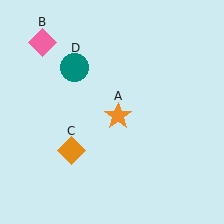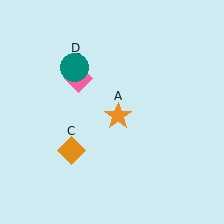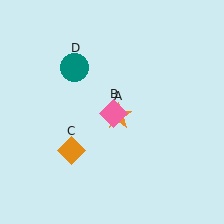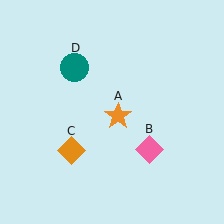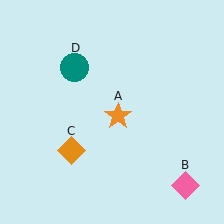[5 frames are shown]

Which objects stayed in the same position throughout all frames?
Orange star (object A) and orange diamond (object C) and teal circle (object D) remained stationary.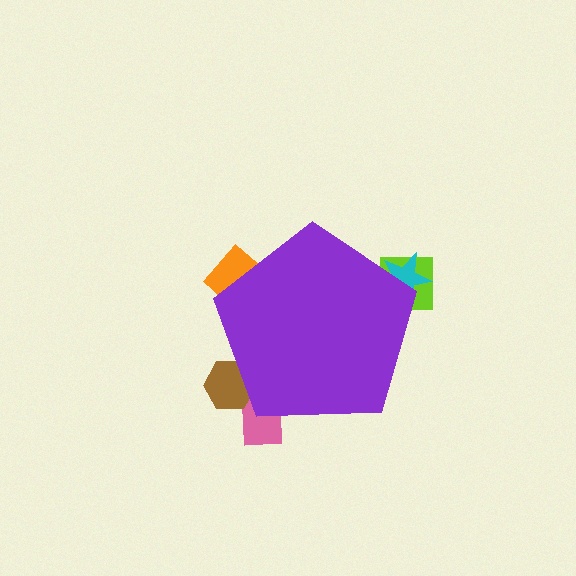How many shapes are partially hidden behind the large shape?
5 shapes are partially hidden.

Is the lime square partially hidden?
Yes, the lime square is partially hidden behind the purple pentagon.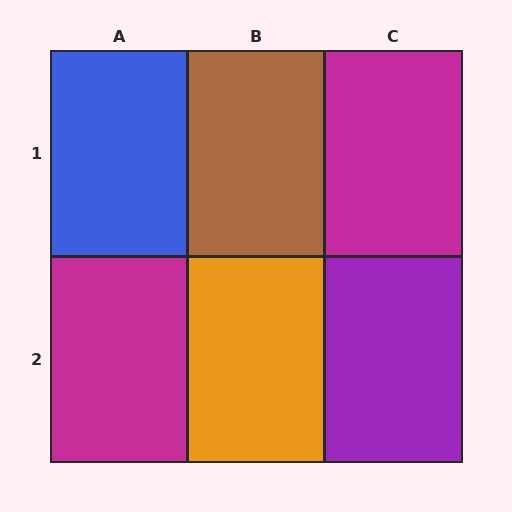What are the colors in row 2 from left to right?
Magenta, orange, purple.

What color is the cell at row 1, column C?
Magenta.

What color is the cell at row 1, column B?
Brown.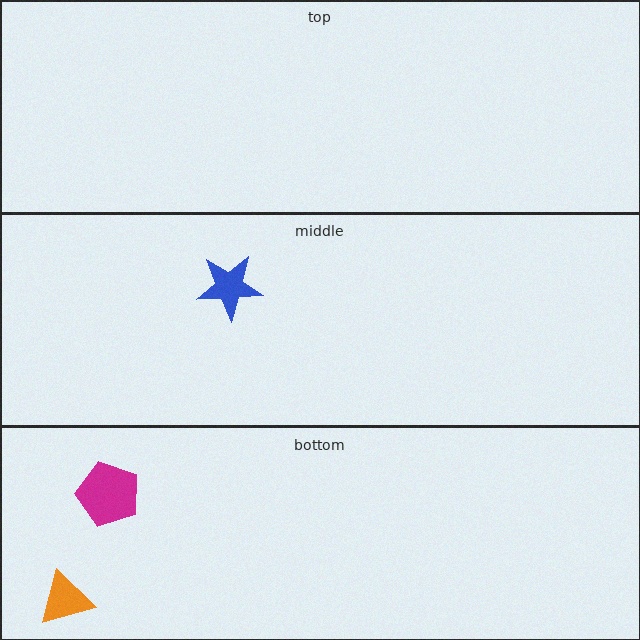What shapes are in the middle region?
The blue star.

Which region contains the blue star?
The middle region.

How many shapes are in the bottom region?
2.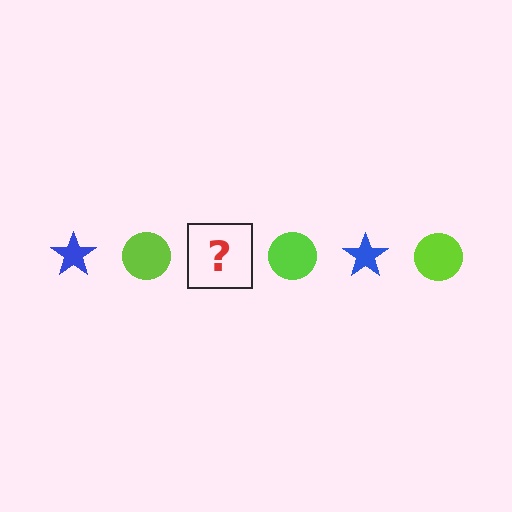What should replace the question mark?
The question mark should be replaced with a blue star.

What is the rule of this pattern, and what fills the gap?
The rule is that the pattern alternates between blue star and lime circle. The gap should be filled with a blue star.